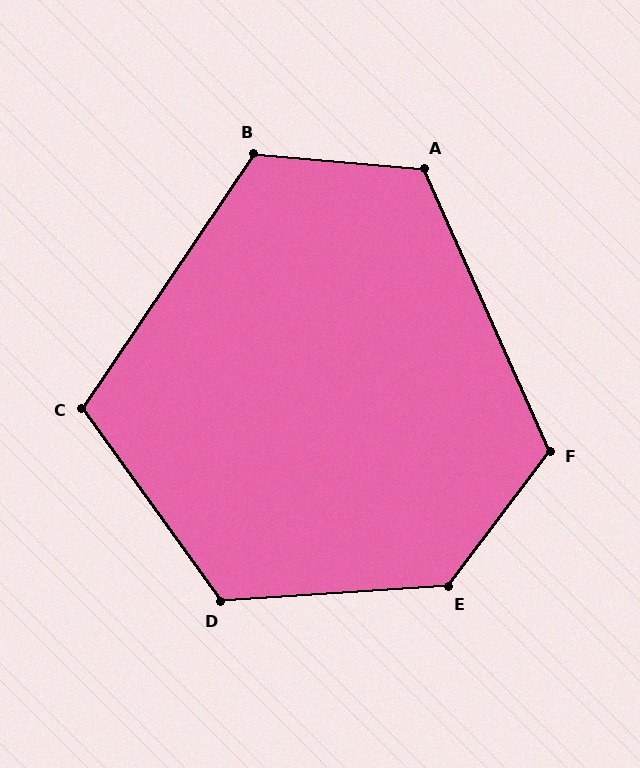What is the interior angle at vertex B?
Approximately 119 degrees (obtuse).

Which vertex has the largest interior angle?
E, at approximately 131 degrees.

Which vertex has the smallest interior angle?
C, at approximately 110 degrees.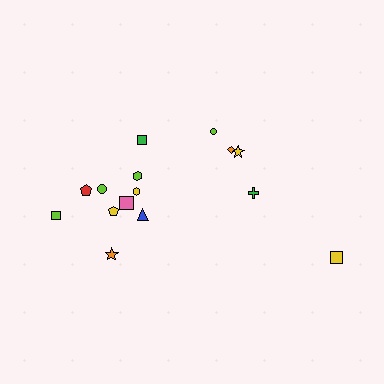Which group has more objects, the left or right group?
The left group.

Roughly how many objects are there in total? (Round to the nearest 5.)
Roughly 15 objects in total.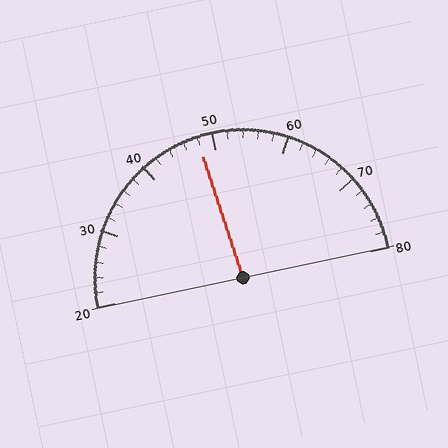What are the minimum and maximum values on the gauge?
The gauge ranges from 20 to 80.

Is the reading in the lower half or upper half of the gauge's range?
The reading is in the lower half of the range (20 to 80).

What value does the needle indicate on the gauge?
The needle indicates approximately 48.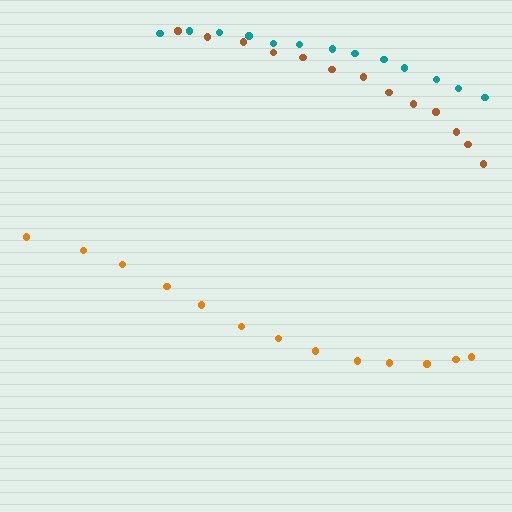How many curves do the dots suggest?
There are 3 distinct paths.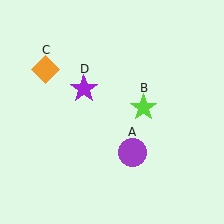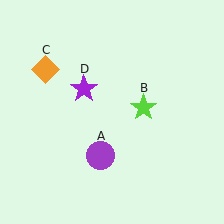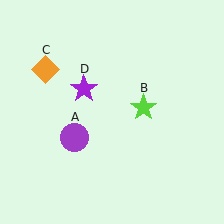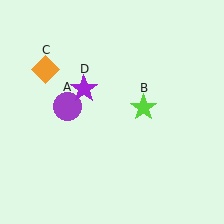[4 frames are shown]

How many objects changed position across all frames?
1 object changed position: purple circle (object A).